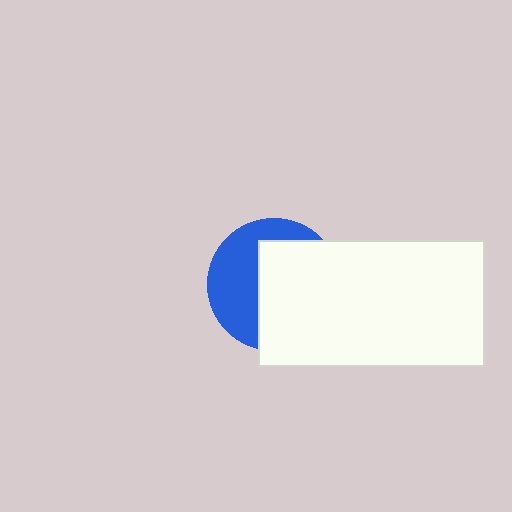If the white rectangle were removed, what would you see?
You would see the complete blue circle.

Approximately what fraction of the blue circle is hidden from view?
Roughly 58% of the blue circle is hidden behind the white rectangle.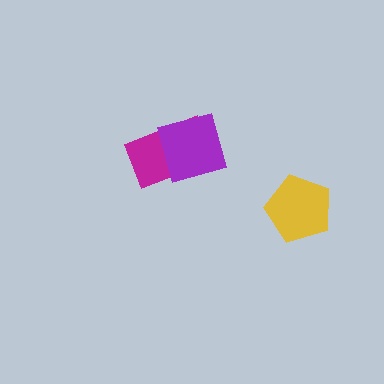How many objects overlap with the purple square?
1 object overlaps with the purple square.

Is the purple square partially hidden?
No, no other shape covers it.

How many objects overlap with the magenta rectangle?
1 object overlaps with the magenta rectangle.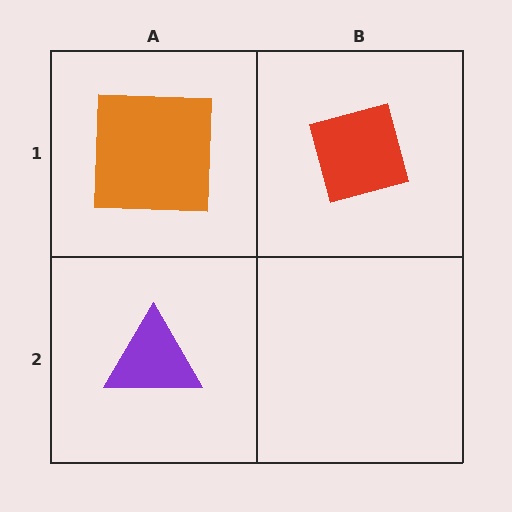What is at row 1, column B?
A red diamond.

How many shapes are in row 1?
2 shapes.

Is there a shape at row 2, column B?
No, that cell is empty.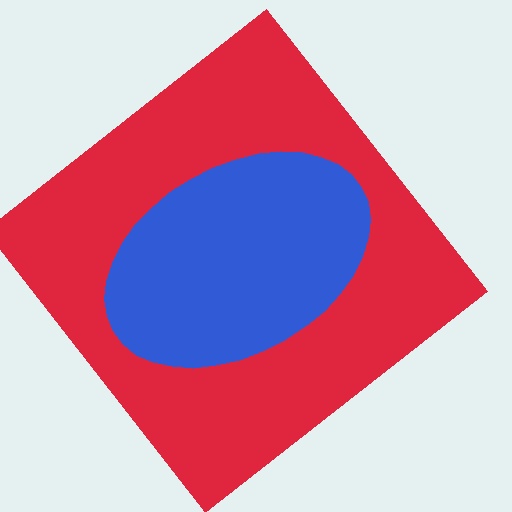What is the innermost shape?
The blue ellipse.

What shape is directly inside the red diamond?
The blue ellipse.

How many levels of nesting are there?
2.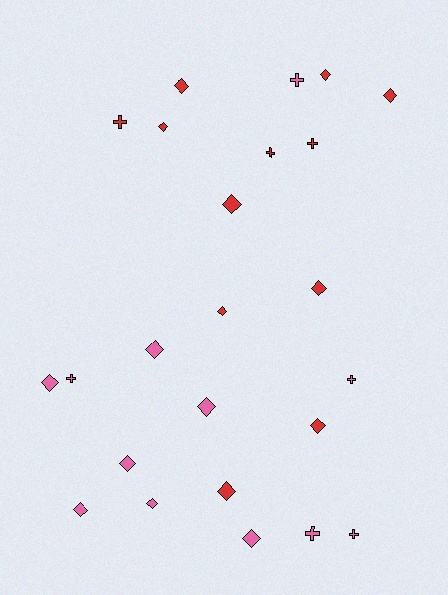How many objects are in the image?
There are 24 objects.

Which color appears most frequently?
Red, with 12 objects.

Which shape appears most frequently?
Diamond, with 16 objects.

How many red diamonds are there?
There are 9 red diamonds.